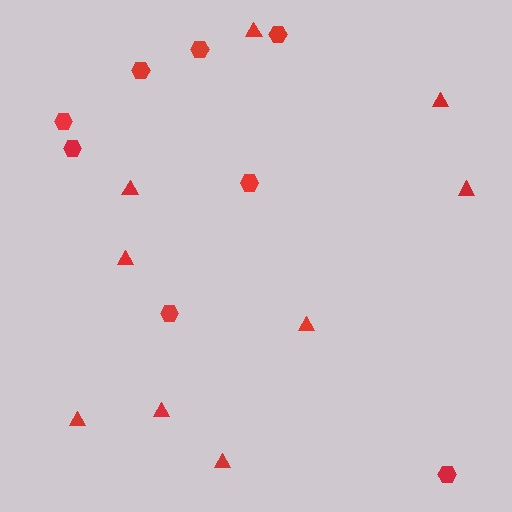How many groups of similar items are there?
There are 2 groups: one group of triangles (9) and one group of hexagons (8).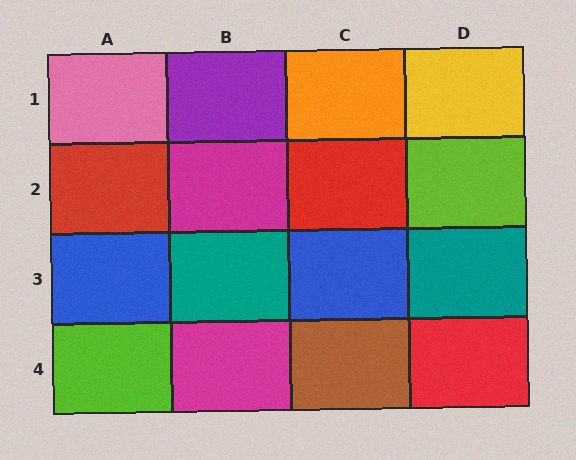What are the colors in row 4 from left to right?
Lime, magenta, brown, red.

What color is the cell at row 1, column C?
Orange.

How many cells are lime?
2 cells are lime.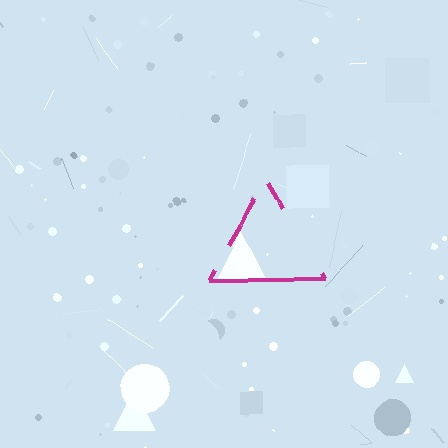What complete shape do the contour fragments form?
The contour fragments form a triangle.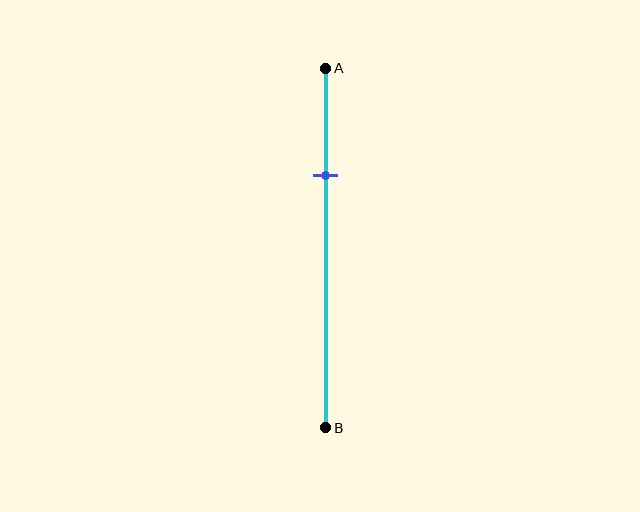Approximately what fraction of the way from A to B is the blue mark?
The blue mark is approximately 30% of the way from A to B.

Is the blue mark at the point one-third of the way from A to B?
No, the mark is at about 30% from A, not at the 33% one-third point.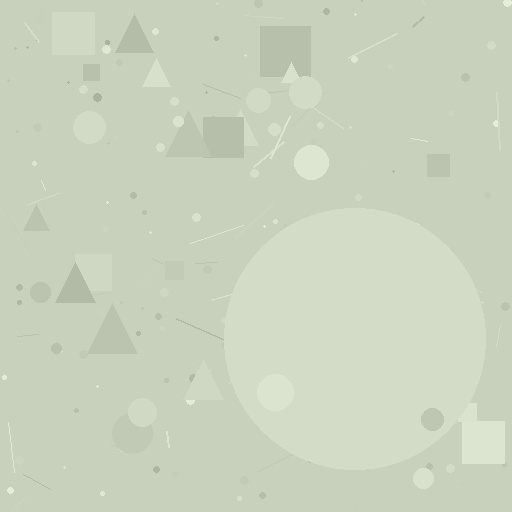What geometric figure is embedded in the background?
A circle is embedded in the background.